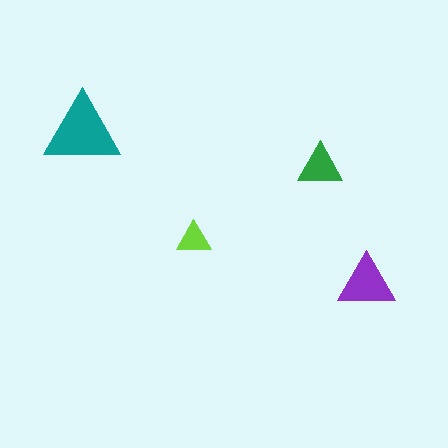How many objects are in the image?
There are 4 objects in the image.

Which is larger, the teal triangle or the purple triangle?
The teal one.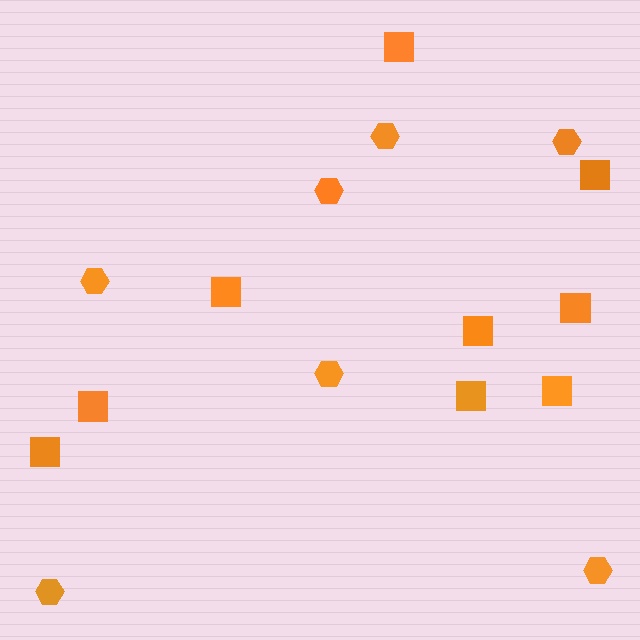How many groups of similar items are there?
There are 2 groups: one group of hexagons (7) and one group of squares (9).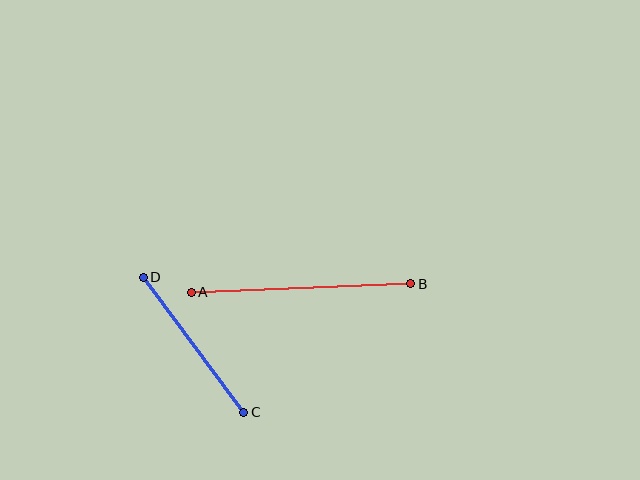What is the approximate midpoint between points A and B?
The midpoint is at approximately (301, 288) pixels.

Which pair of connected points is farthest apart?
Points A and B are farthest apart.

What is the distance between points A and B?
The distance is approximately 220 pixels.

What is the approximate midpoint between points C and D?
The midpoint is at approximately (194, 345) pixels.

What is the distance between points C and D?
The distance is approximately 168 pixels.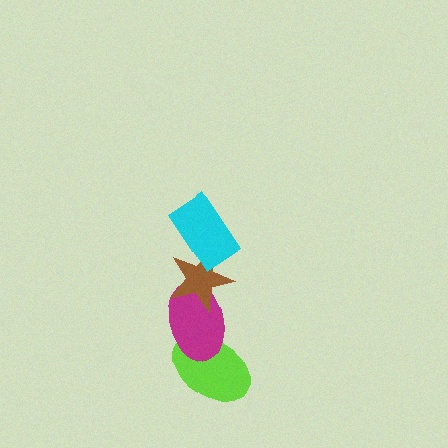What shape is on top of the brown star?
The cyan rectangle is on top of the brown star.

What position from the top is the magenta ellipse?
The magenta ellipse is 3rd from the top.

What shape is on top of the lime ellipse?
The magenta ellipse is on top of the lime ellipse.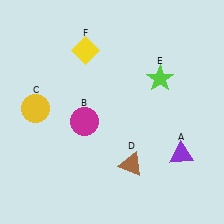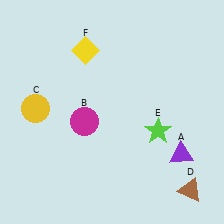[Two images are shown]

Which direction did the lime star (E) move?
The lime star (E) moved down.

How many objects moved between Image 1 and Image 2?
2 objects moved between the two images.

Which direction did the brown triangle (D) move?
The brown triangle (D) moved right.